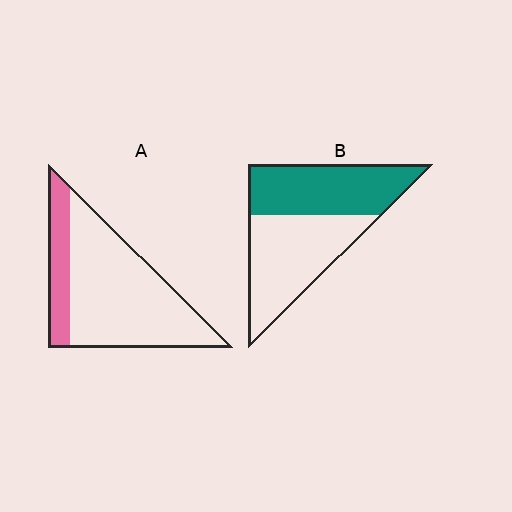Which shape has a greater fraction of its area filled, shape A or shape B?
Shape B.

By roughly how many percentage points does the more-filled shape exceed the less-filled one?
By roughly 25 percentage points (B over A).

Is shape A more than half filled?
No.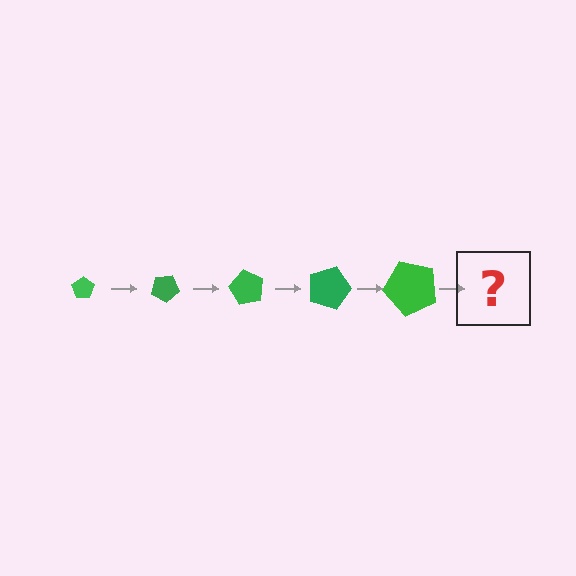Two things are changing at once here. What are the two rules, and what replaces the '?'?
The two rules are that the pentagon grows larger each step and it rotates 30 degrees each step. The '?' should be a pentagon, larger than the previous one and rotated 150 degrees from the start.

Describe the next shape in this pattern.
It should be a pentagon, larger than the previous one and rotated 150 degrees from the start.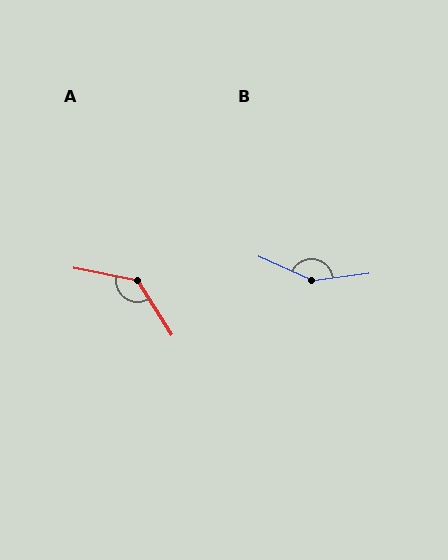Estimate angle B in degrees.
Approximately 149 degrees.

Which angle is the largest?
B, at approximately 149 degrees.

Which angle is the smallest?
A, at approximately 133 degrees.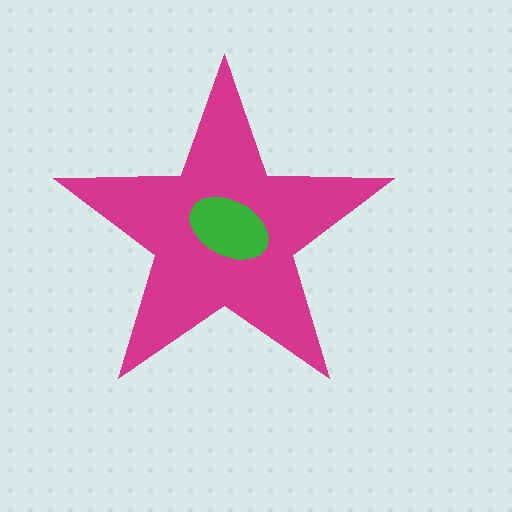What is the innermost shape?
The green ellipse.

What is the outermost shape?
The magenta star.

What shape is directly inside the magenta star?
The green ellipse.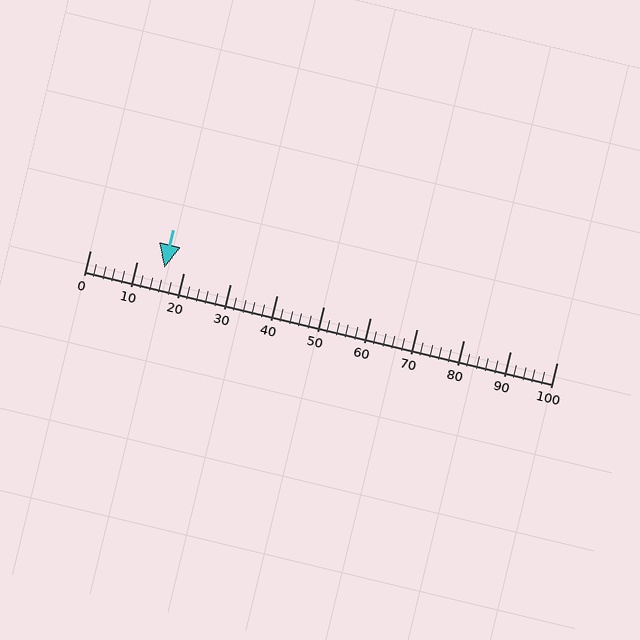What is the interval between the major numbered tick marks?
The major tick marks are spaced 10 units apart.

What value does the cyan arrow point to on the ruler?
The cyan arrow points to approximately 16.